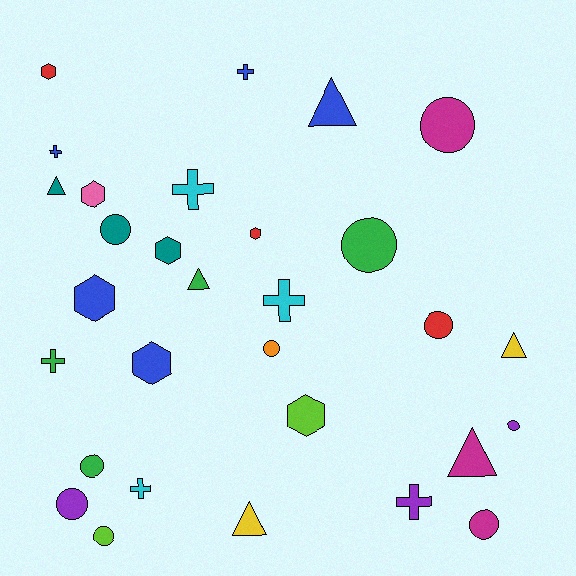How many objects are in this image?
There are 30 objects.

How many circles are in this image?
There are 10 circles.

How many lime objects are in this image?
There are 2 lime objects.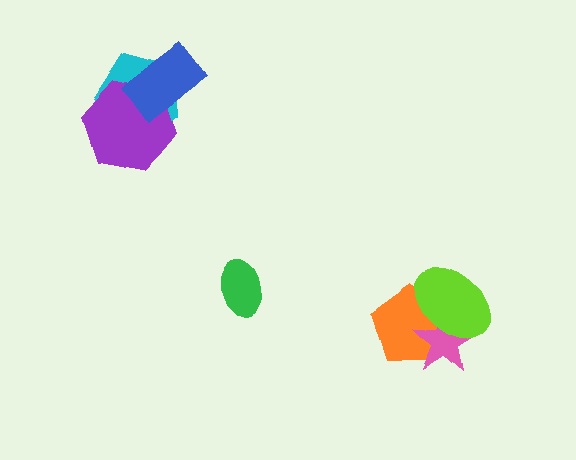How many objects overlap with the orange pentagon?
2 objects overlap with the orange pentagon.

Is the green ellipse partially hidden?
No, no other shape covers it.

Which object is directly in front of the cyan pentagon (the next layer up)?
The purple hexagon is directly in front of the cyan pentagon.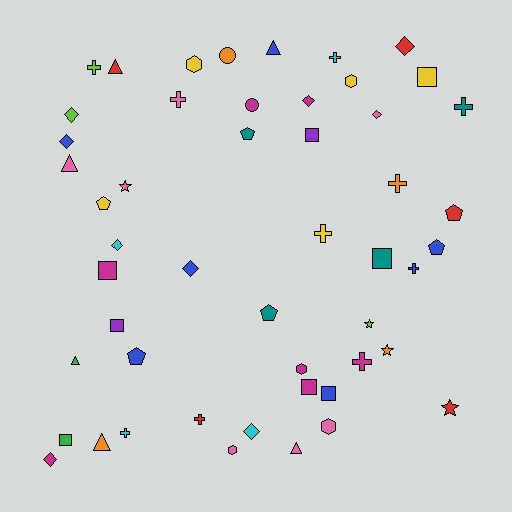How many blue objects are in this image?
There are 7 blue objects.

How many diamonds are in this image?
There are 9 diamonds.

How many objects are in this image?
There are 50 objects.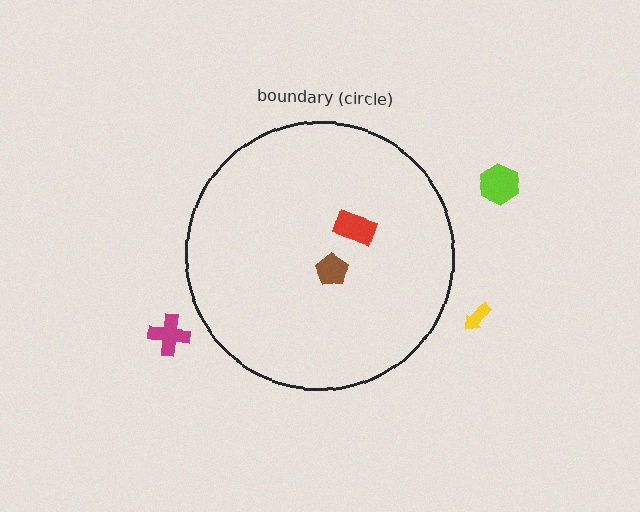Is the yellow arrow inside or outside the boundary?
Outside.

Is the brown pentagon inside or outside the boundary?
Inside.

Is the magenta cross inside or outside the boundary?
Outside.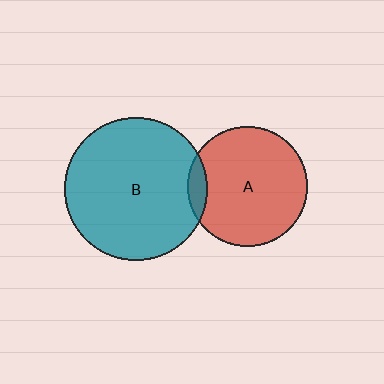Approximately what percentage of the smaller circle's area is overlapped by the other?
Approximately 10%.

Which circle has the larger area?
Circle B (teal).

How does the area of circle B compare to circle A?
Approximately 1.4 times.